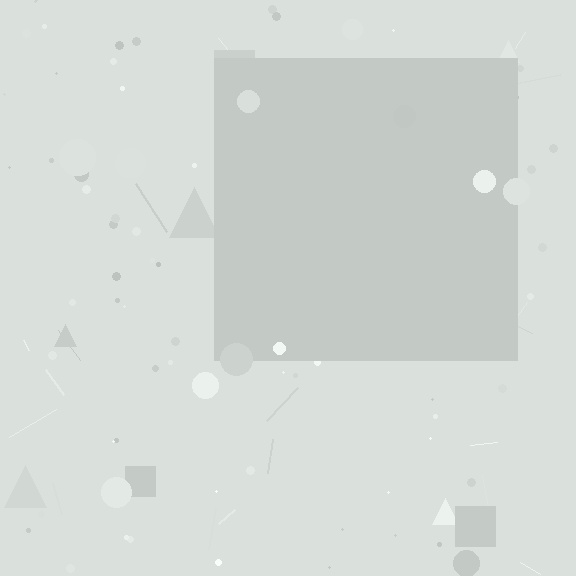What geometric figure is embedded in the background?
A square is embedded in the background.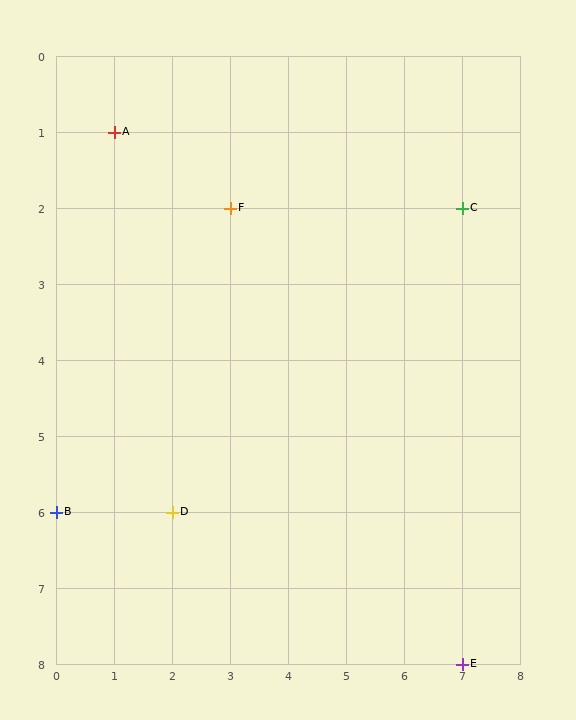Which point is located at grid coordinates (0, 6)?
Point B is at (0, 6).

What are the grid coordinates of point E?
Point E is at grid coordinates (7, 8).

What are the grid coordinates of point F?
Point F is at grid coordinates (3, 2).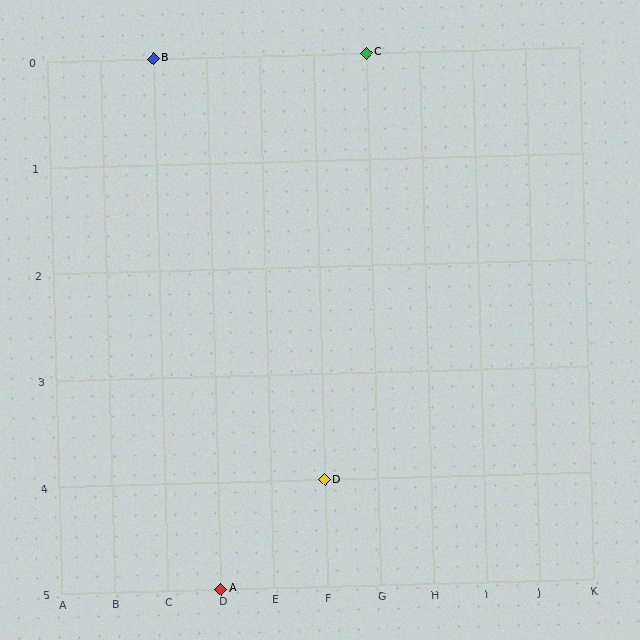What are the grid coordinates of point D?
Point D is at grid coordinates (F, 4).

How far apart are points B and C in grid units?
Points B and C are 4 columns apart.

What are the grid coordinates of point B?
Point B is at grid coordinates (C, 0).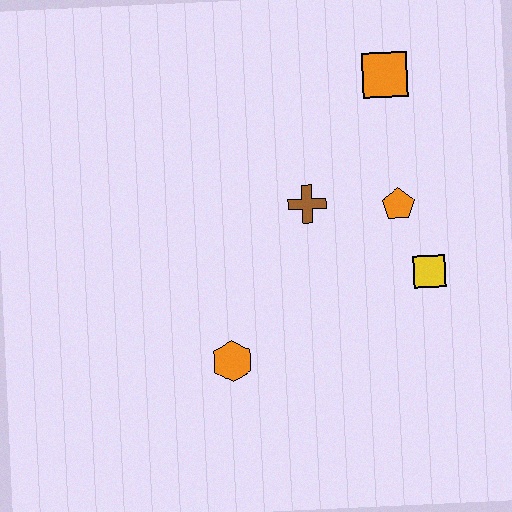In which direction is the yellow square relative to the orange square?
The yellow square is below the orange square.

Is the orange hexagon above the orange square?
No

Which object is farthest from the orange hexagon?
The orange square is farthest from the orange hexagon.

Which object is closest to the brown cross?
The orange pentagon is closest to the brown cross.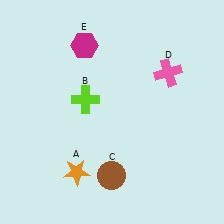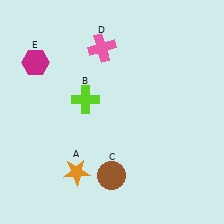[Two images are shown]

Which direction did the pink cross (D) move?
The pink cross (D) moved left.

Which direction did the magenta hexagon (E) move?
The magenta hexagon (E) moved left.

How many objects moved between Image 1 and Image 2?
2 objects moved between the two images.